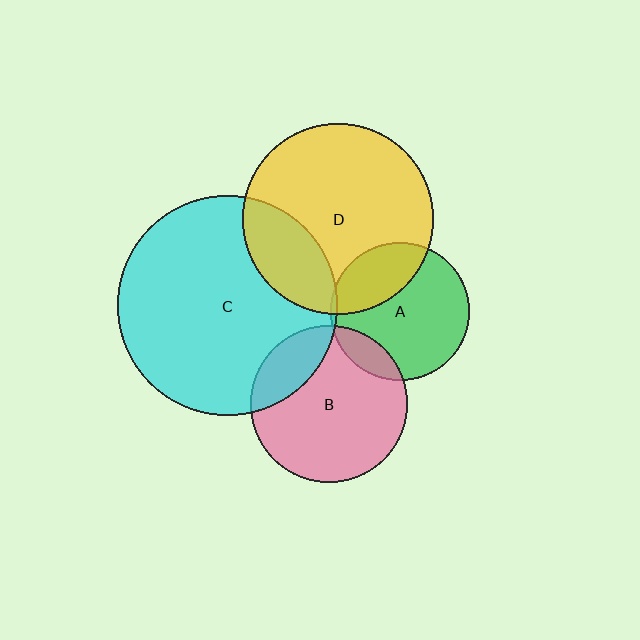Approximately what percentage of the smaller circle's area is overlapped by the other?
Approximately 15%.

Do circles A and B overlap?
Yes.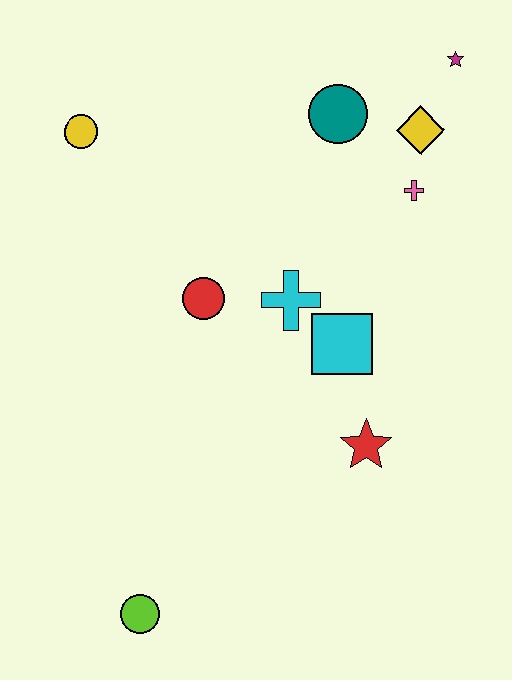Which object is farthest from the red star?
The yellow circle is farthest from the red star.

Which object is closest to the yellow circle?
The red circle is closest to the yellow circle.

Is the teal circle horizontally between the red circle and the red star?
Yes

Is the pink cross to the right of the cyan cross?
Yes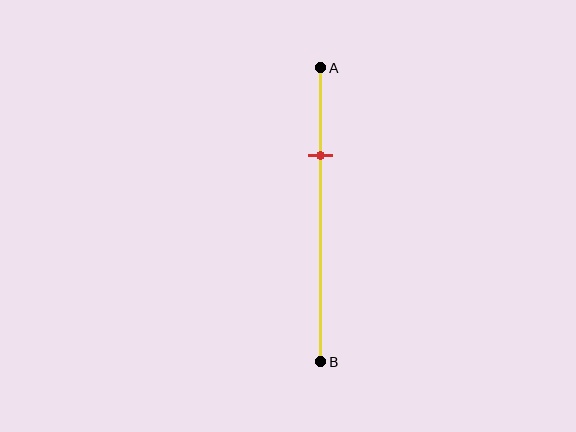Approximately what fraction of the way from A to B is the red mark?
The red mark is approximately 30% of the way from A to B.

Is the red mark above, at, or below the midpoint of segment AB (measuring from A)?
The red mark is above the midpoint of segment AB.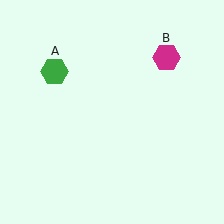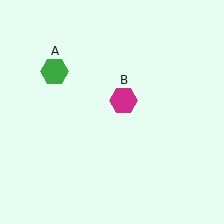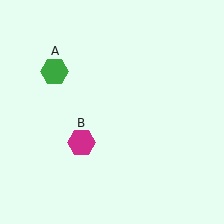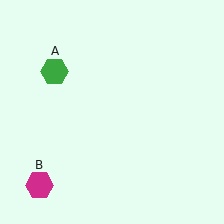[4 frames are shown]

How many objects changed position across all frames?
1 object changed position: magenta hexagon (object B).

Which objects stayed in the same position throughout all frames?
Green hexagon (object A) remained stationary.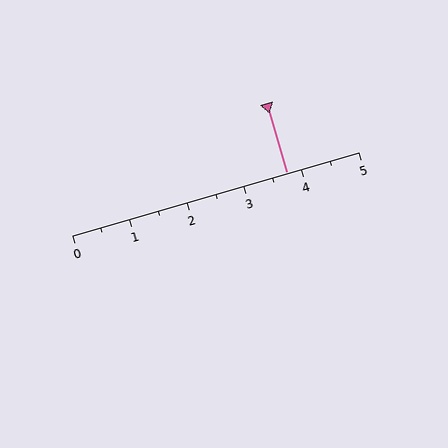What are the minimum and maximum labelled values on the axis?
The axis runs from 0 to 5.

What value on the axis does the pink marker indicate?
The marker indicates approximately 3.8.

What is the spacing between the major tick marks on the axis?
The major ticks are spaced 1 apart.